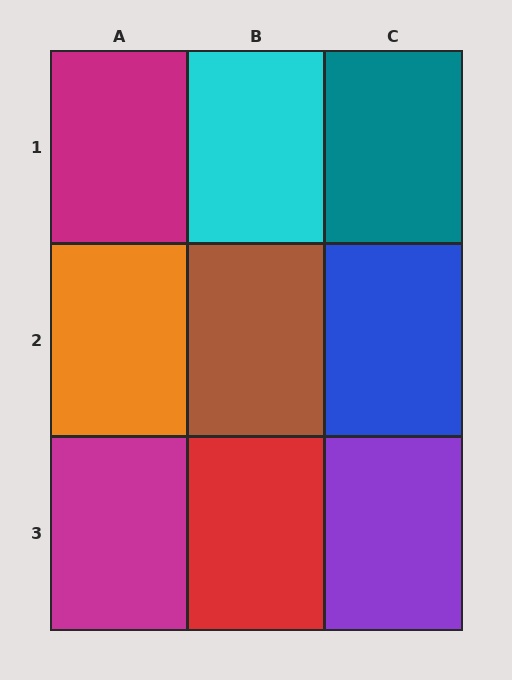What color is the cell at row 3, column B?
Red.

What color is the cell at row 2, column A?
Orange.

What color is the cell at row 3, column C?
Purple.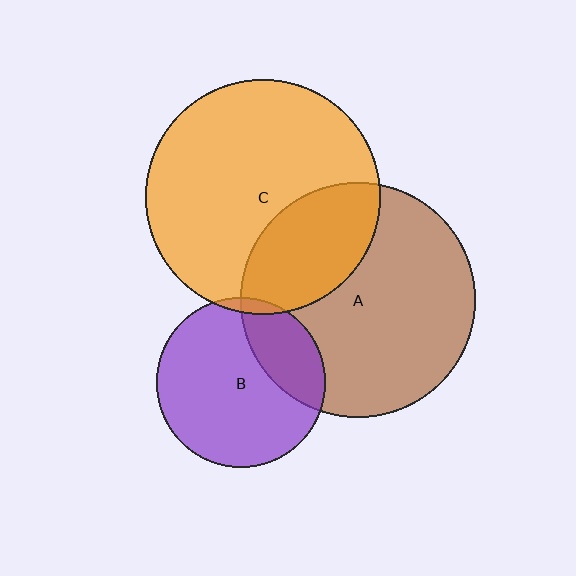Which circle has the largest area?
Circle C (orange).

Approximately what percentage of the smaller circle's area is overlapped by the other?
Approximately 5%.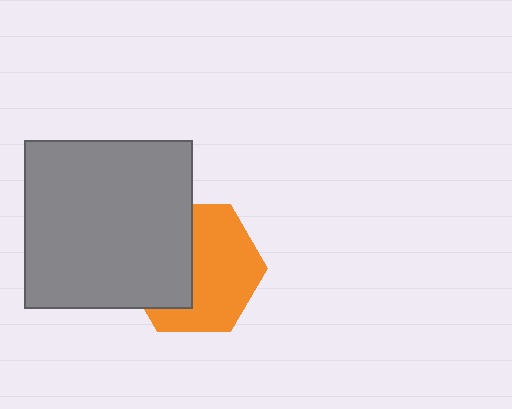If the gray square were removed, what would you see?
You would see the complete orange hexagon.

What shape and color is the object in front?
The object in front is a gray square.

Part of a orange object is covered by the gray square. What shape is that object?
It is a hexagon.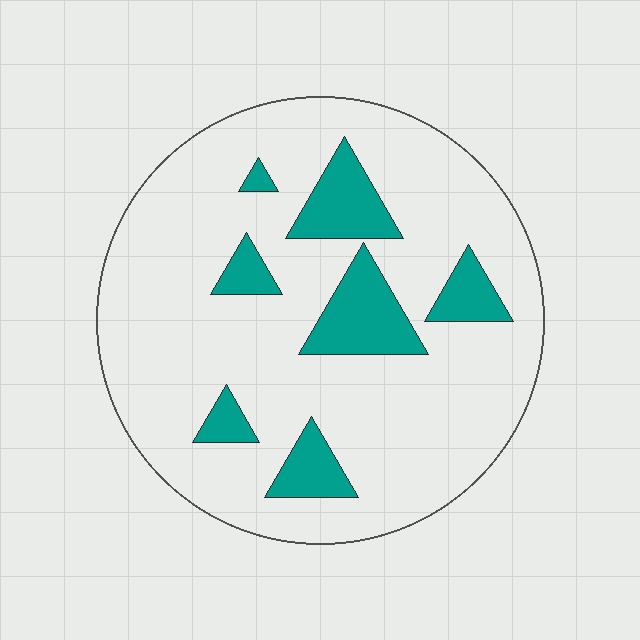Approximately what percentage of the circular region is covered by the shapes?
Approximately 15%.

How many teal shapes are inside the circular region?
7.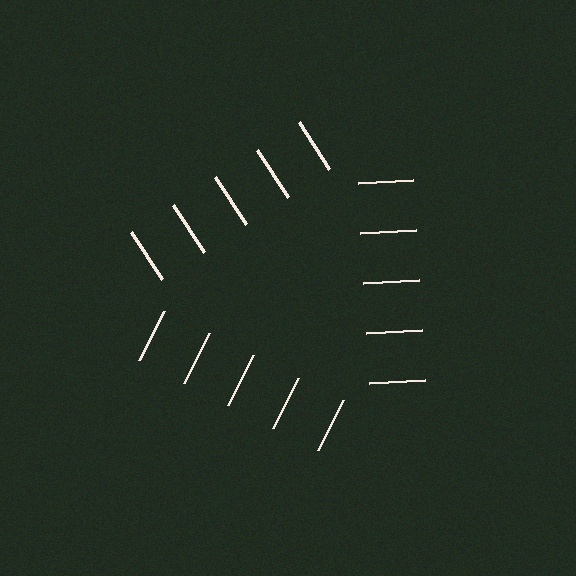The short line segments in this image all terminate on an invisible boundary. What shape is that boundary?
An illusory triangle — the line segments terminate on its edges but no continuous stroke is drawn.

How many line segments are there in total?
15 — 5 along each of the 3 edges.